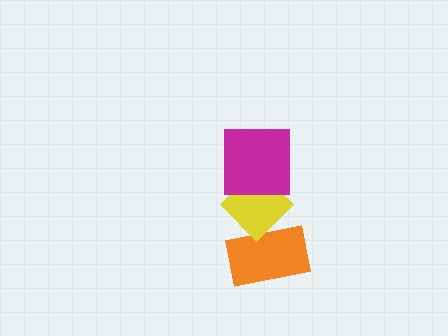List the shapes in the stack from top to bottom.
From top to bottom: the magenta square, the yellow diamond, the orange rectangle.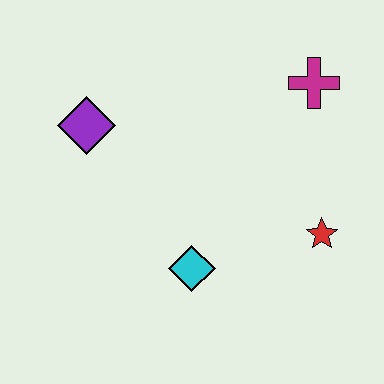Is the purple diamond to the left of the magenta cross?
Yes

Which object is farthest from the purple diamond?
The red star is farthest from the purple diamond.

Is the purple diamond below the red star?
No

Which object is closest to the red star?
The cyan diamond is closest to the red star.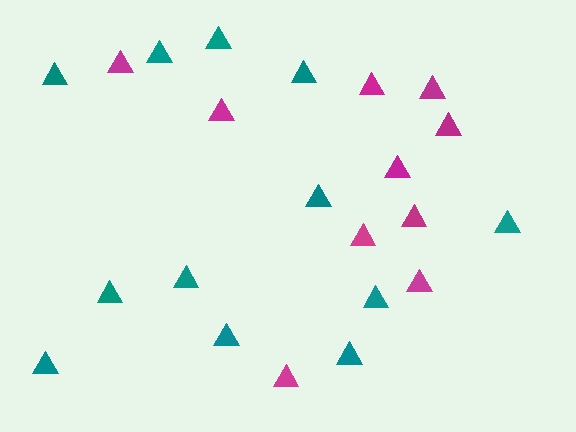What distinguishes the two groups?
There are 2 groups: one group of teal triangles (12) and one group of magenta triangles (10).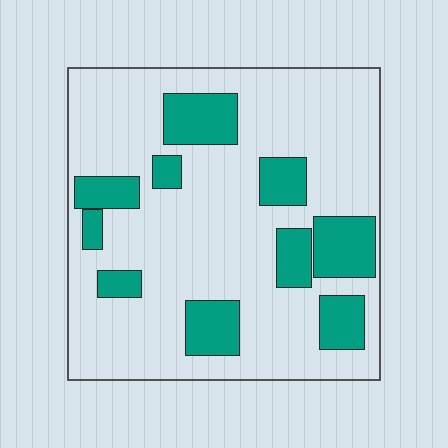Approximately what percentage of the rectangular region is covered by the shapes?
Approximately 25%.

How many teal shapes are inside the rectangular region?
10.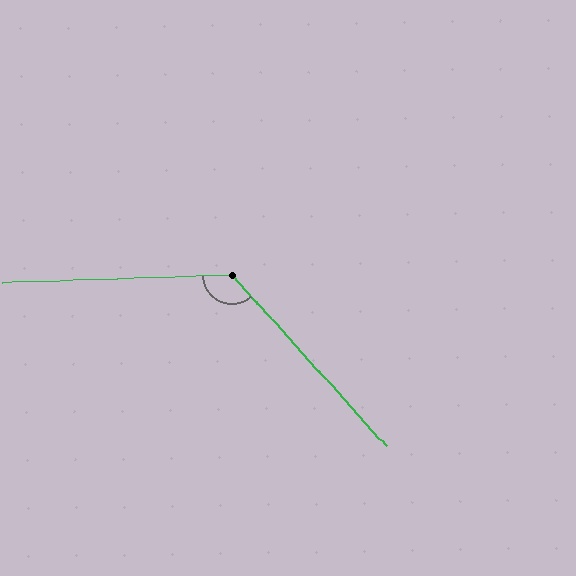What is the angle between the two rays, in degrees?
Approximately 130 degrees.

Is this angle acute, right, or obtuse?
It is obtuse.